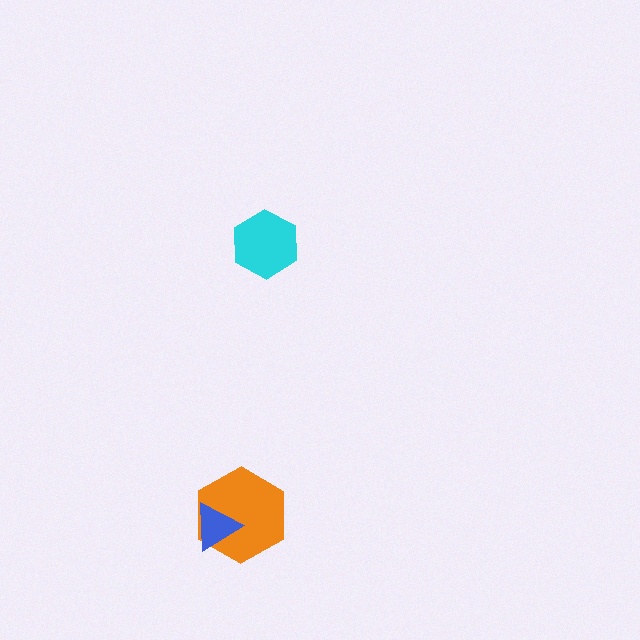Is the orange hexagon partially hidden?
Yes, it is partially covered by another shape.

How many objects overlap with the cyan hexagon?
0 objects overlap with the cyan hexagon.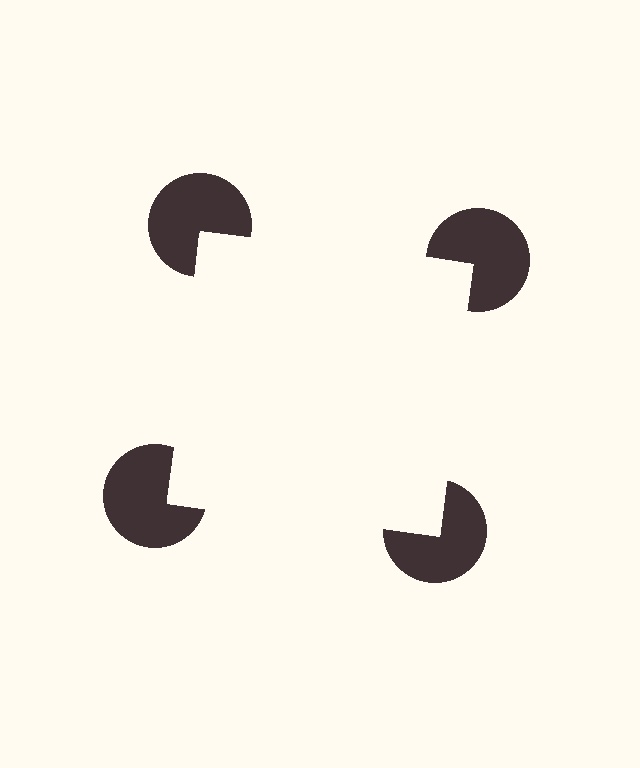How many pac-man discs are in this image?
There are 4 — one at each vertex of the illusory square.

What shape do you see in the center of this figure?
An illusory square — its edges are inferred from the aligned wedge cuts in the pac-man discs, not physically drawn.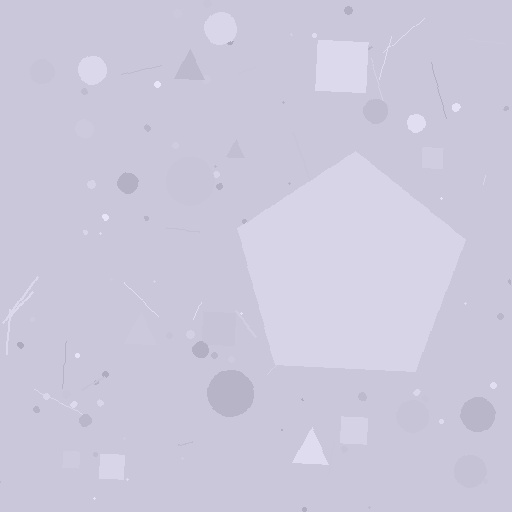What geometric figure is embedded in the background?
A pentagon is embedded in the background.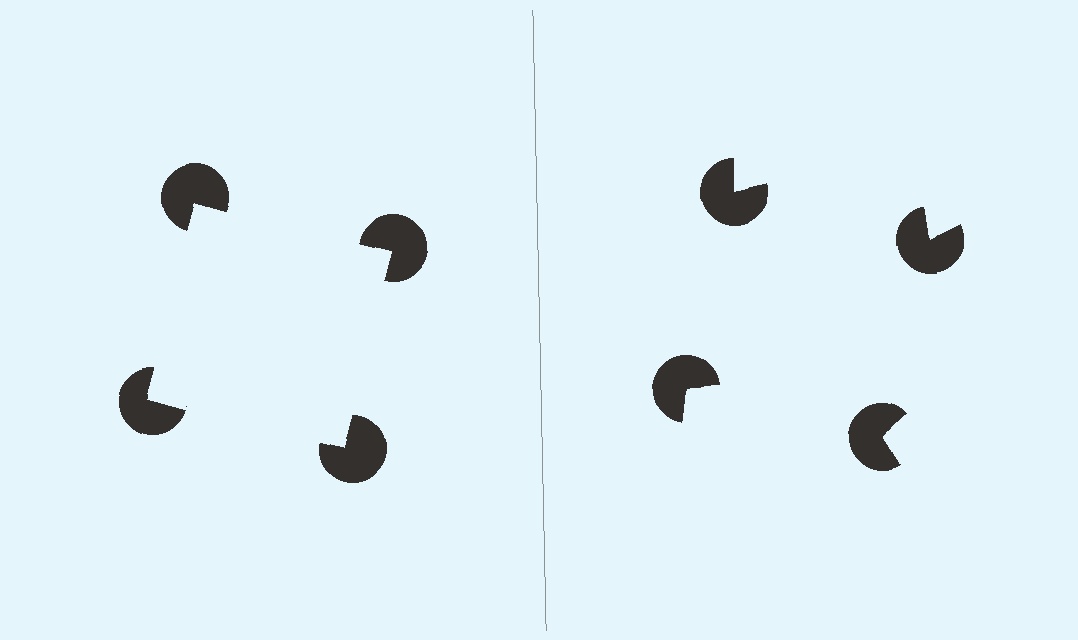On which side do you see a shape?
An illusory square appears on the left side. On the right side the wedge cuts are rotated, so no coherent shape forms.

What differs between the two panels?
The pac-man discs are positioned identically on both sides; only the wedge orientations differ. On the left they align to a square; on the right they are misaligned.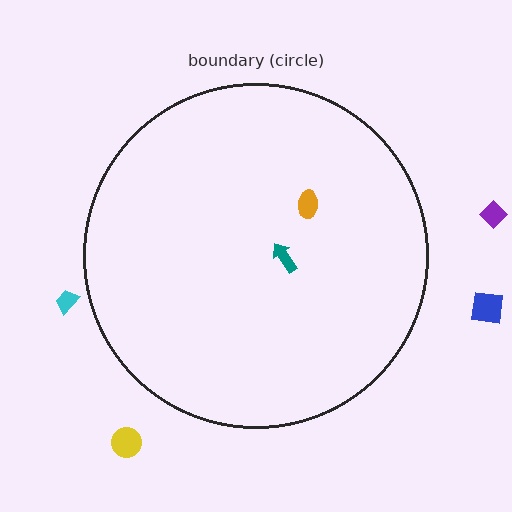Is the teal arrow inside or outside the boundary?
Inside.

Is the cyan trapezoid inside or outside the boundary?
Outside.